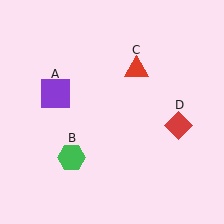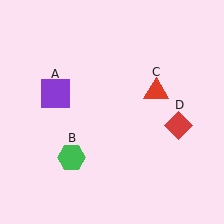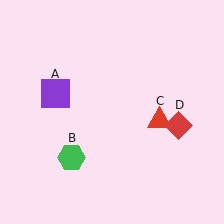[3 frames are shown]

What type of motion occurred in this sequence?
The red triangle (object C) rotated clockwise around the center of the scene.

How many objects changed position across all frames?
1 object changed position: red triangle (object C).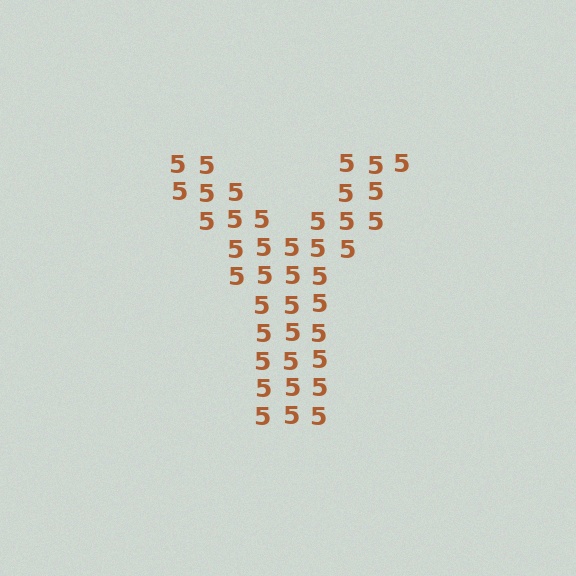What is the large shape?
The large shape is the letter Y.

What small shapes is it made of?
It is made of small digit 5's.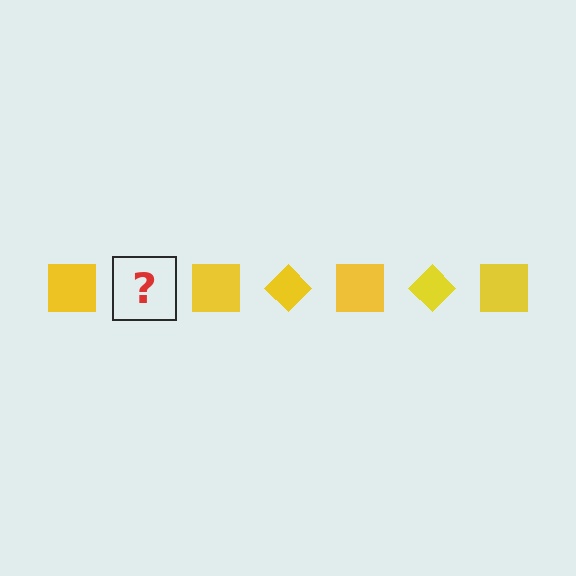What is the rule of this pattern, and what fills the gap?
The rule is that the pattern cycles through square, diamond shapes in yellow. The gap should be filled with a yellow diamond.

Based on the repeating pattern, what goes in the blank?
The blank should be a yellow diamond.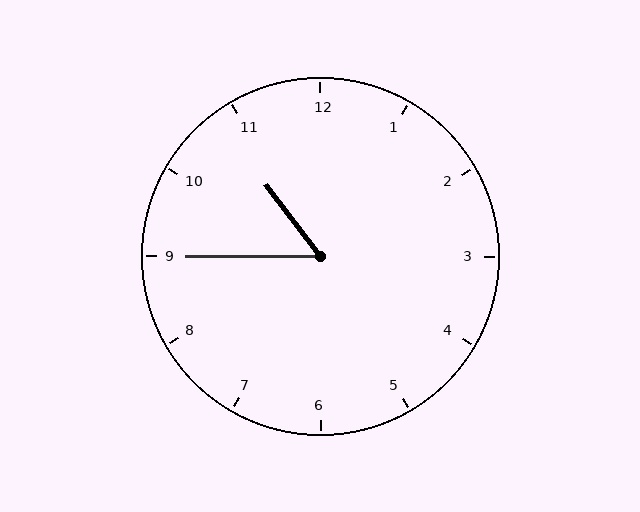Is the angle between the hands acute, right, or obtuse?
It is acute.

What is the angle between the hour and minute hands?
Approximately 52 degrees.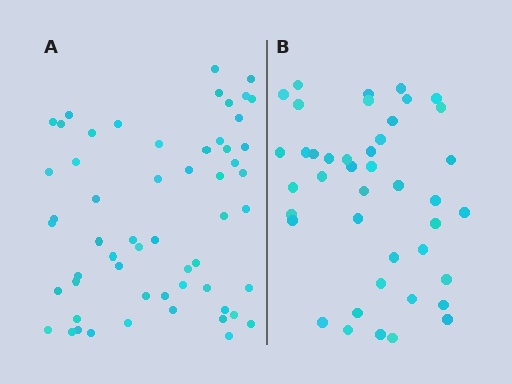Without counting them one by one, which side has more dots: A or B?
Region A (the left region) has more dots.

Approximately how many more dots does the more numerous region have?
Region A has approximately 15 more dots than region B.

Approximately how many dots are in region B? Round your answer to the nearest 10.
About 40 dots. (The exact count is 42, which rounds to 40.)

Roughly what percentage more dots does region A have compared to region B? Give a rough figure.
About 35% more.